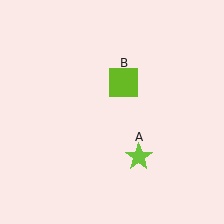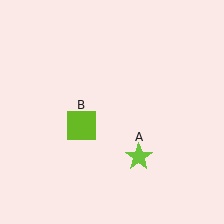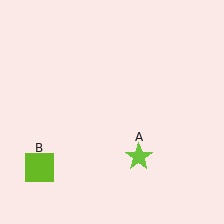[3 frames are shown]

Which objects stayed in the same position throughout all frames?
Lime star (object A) remained stationary.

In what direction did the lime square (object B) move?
The lime square (object B) moved down and to the left.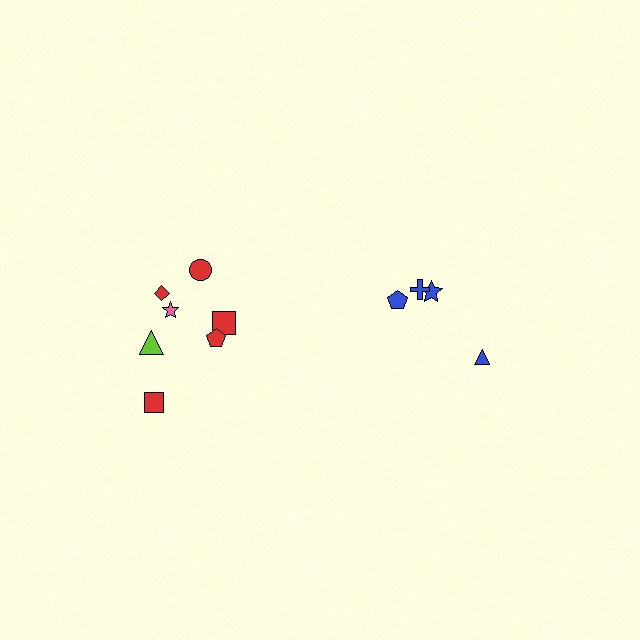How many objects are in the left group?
There are 7 objects.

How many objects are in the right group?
There are 4 objects.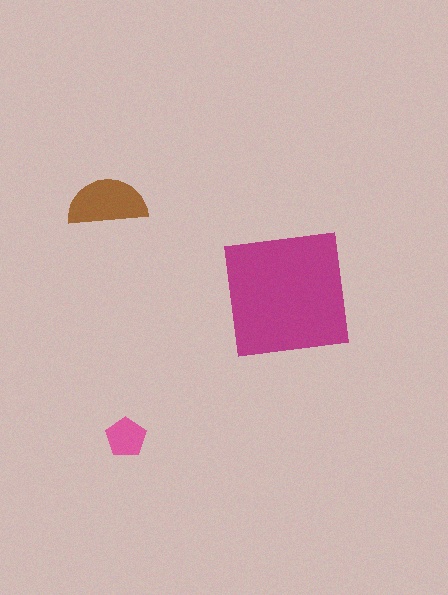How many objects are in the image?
There are 3 objects in the image.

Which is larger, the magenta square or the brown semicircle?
The magenta square.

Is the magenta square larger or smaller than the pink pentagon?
Larger.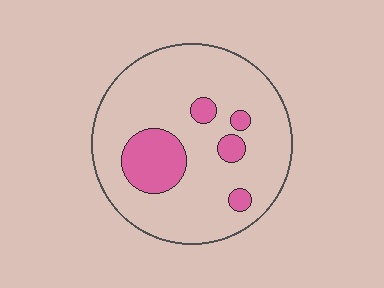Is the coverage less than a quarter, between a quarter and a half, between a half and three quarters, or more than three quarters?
Less than a quarter.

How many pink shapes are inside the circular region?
5.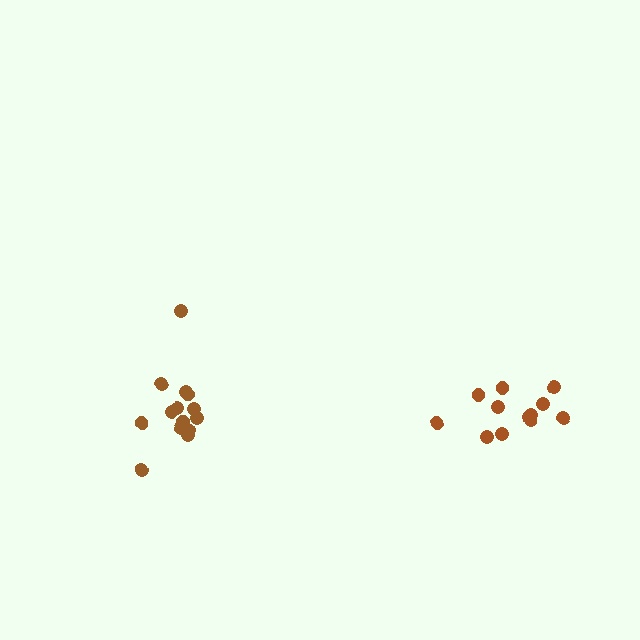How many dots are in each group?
Group 1: 14 dots, Group 2: 12 dots (26 total).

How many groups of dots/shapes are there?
There are 2 groups.